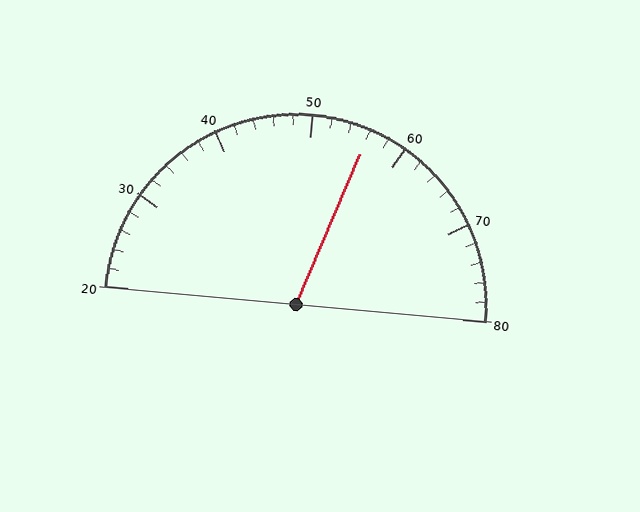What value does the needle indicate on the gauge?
The needle indicates approximately 56.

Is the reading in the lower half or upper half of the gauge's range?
The reading is in the upper half of the range (20 to 80).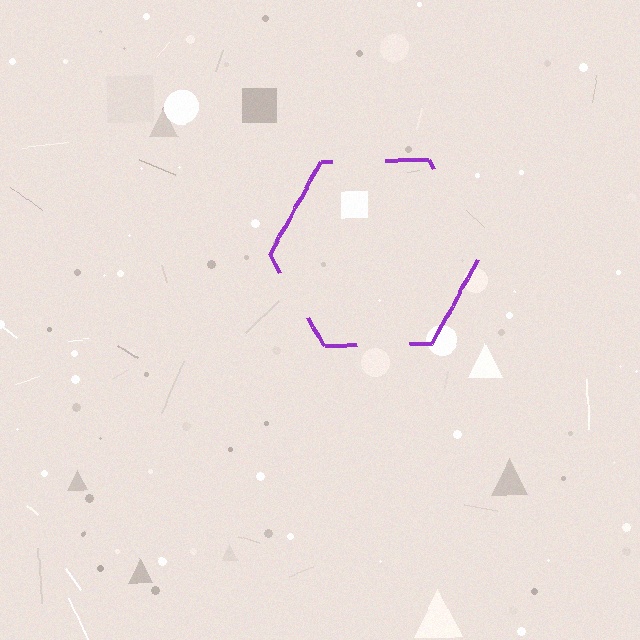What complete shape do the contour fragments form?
The contour fragments form a hexagon.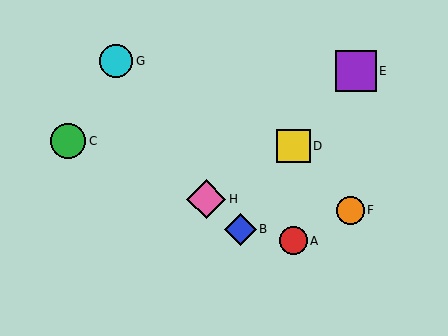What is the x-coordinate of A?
Object A is at x≈293.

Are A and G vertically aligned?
No, A is at x≈293 and G is at x≈116.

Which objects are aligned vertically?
Objects A, D are aligned vertically.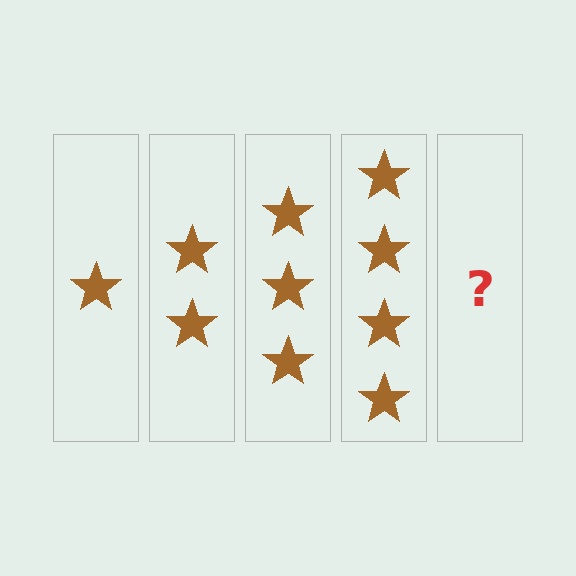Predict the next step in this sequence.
The next step is 5 stars.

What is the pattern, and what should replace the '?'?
The pattern is that each step adds one more star. The '?' should be 5 stars.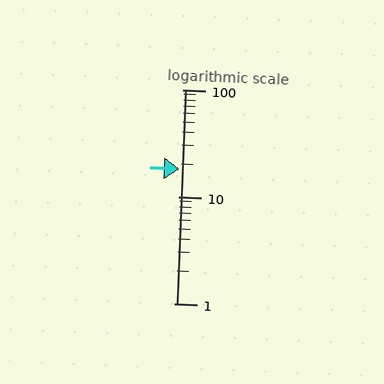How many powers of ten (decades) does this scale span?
The scale spans 2 decades, from 1 to 100.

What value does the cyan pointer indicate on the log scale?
The pointer indicates approximately 18.